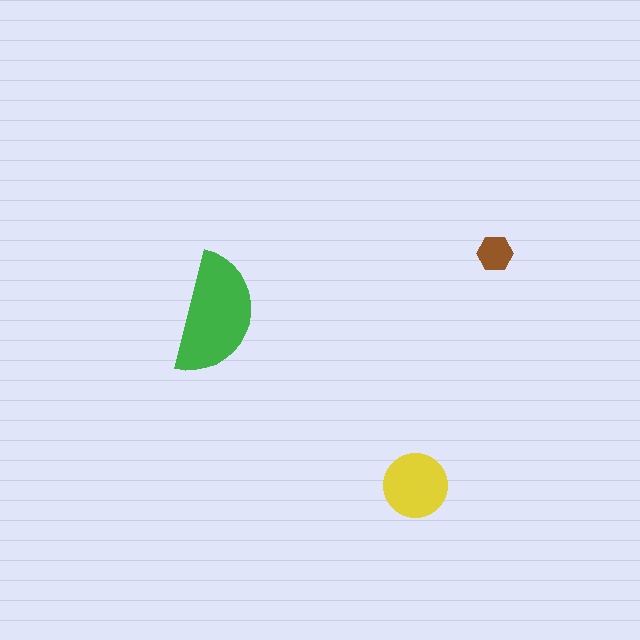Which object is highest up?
The brown hexagon is topmost.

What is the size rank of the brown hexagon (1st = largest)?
3rd.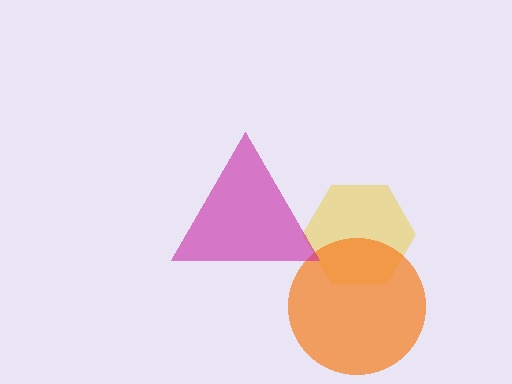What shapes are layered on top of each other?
The layered shapes are: a yellow hexagon, an orange circle, a magenta triangle.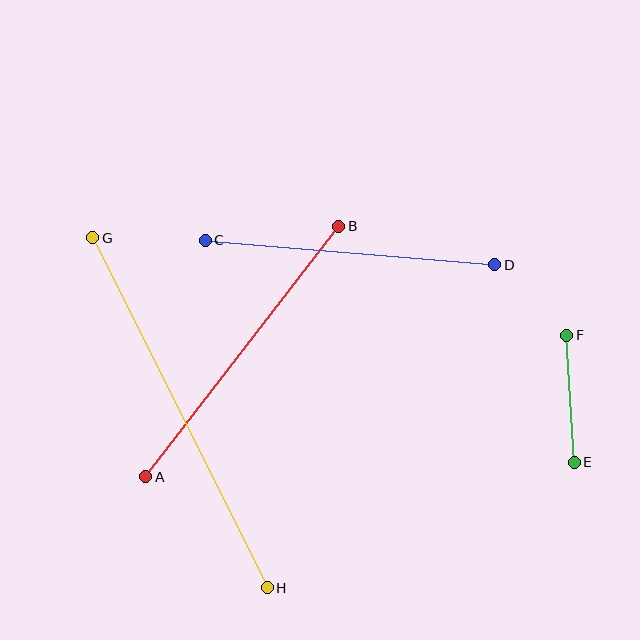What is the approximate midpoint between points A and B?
The midpoint is at approximately (242, 351) pixels.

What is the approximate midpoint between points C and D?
The midpoint is at approximately (350, 253) pixels.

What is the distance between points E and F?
The distance is approximately 127 pixels.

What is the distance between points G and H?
The distance is approximately 391 pixels.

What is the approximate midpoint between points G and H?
The midpoint is at approximately (180, 413) pixels.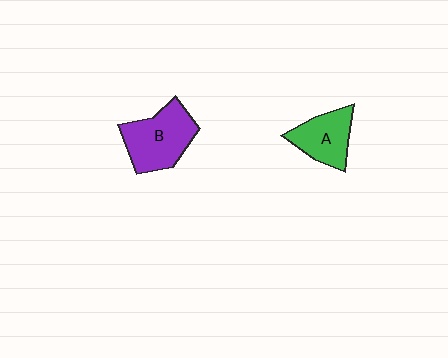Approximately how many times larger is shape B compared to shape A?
Approximately 1.4 times.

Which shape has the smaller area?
Shape A (green).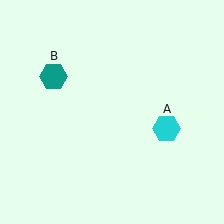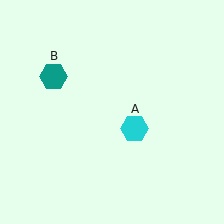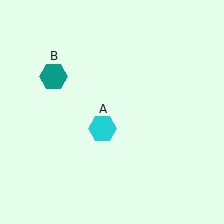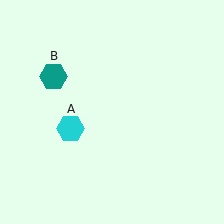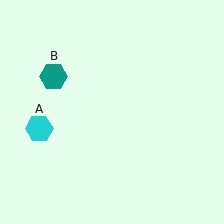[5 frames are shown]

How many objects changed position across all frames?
1 object changed position: cyan hexagon (object A).